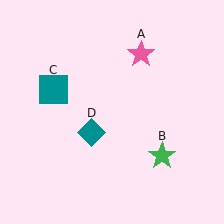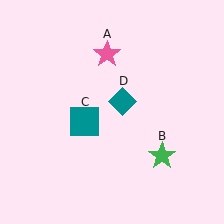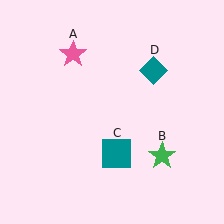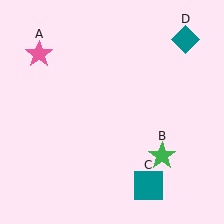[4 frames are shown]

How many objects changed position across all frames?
3 objects changed position: pink star (object A), teal square (object C), teal diamond (object D).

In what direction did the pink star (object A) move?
The pink star (object A) moved left.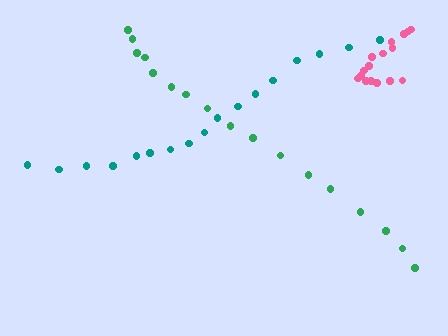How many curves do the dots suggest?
There are 3 distinct paths.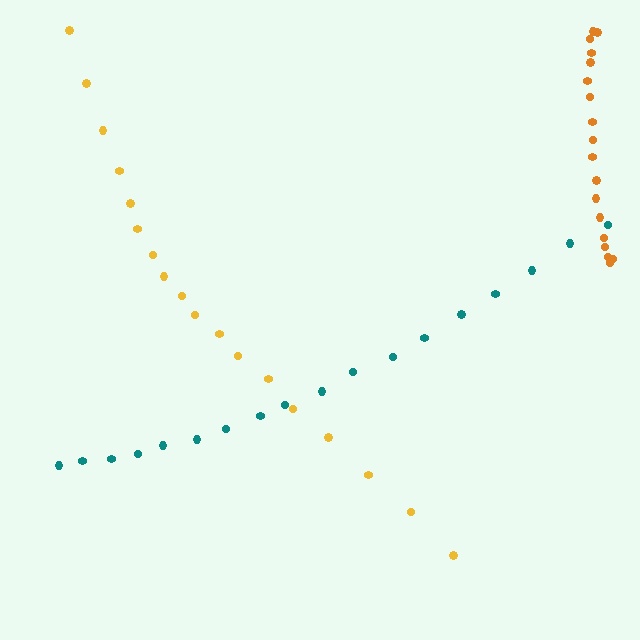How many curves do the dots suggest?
There are 3 distinct paths.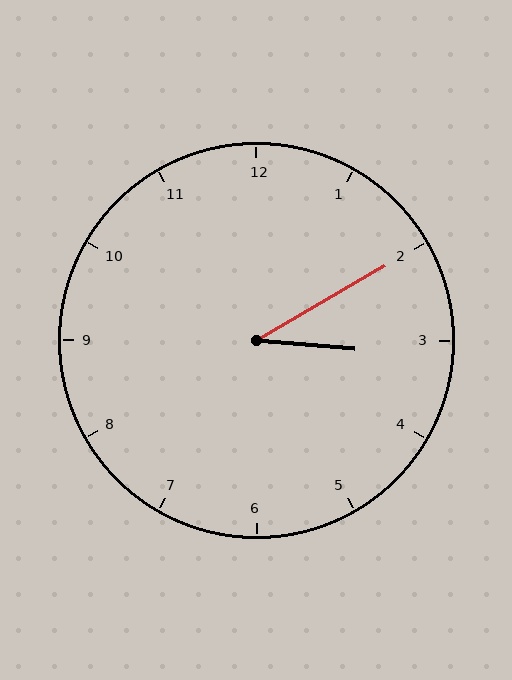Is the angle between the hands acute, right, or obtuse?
It is acute.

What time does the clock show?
3:10.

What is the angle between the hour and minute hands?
Approximately 35 degrees.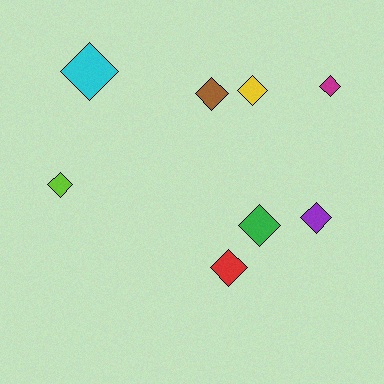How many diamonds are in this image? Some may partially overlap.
There are 8 diamonds.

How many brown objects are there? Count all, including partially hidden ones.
There is 1 brown object.